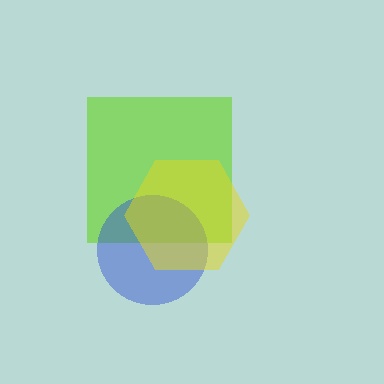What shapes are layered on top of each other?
The layered shapes are: a lime square, a blue circle, a yellow hexagon.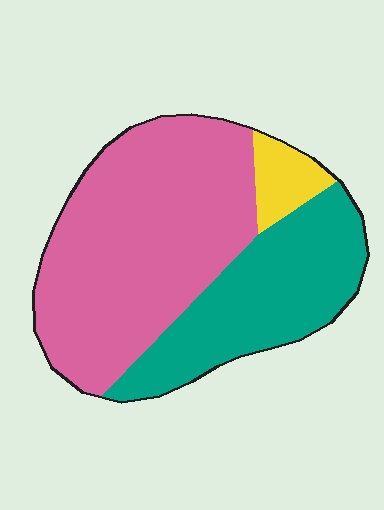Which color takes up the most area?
Pink, at roughly 60%.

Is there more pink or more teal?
Pink.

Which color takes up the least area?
Yellow, at roughly 5%.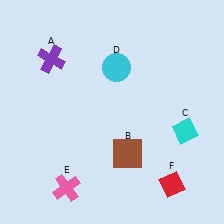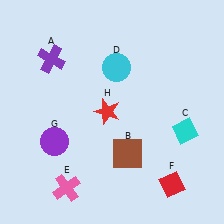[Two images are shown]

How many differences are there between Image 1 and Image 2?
There are 2 differences between the two images.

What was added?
A purple circle (G), a red star (H) were added in Image 2.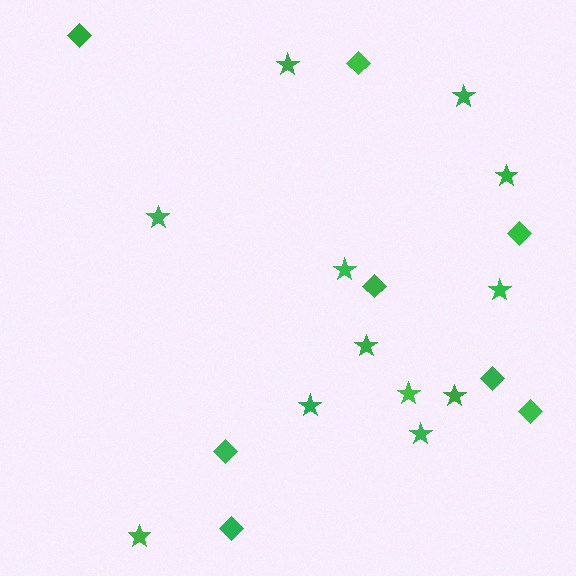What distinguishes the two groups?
There are 2 groups: one group of diamonds (8) and one group of stars (12).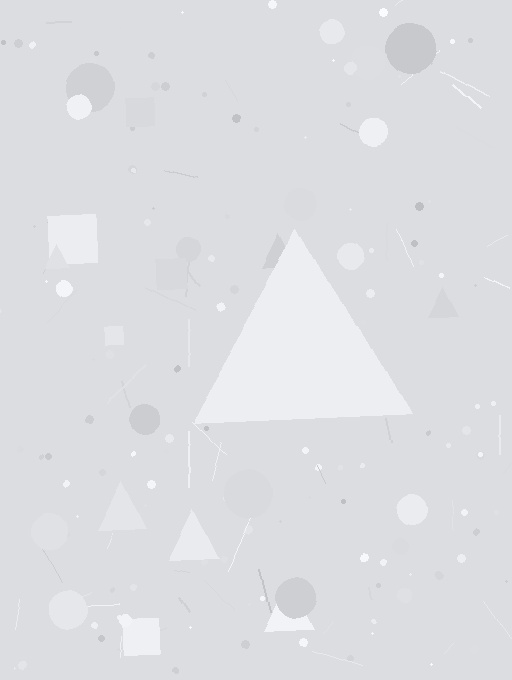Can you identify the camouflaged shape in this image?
The camouflaged shape is a triangle.